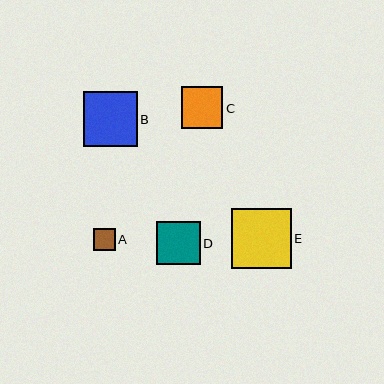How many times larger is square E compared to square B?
Square E is approximately 1.1 times the size of square B.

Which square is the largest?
Square E is the largest with a size of approximately 60 pixels.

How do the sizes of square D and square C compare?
Square D and square C are approximately the same size.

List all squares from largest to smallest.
From largest to smallest: E, B, D, C, A.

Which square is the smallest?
Square A is the smallest with a size of approximately 22 pixels.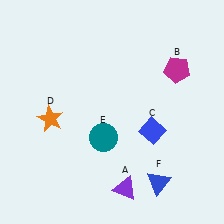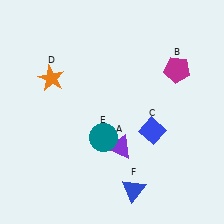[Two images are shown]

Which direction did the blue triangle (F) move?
The blue triangle (F) moved left.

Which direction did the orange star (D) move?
The orange star (D) moved up.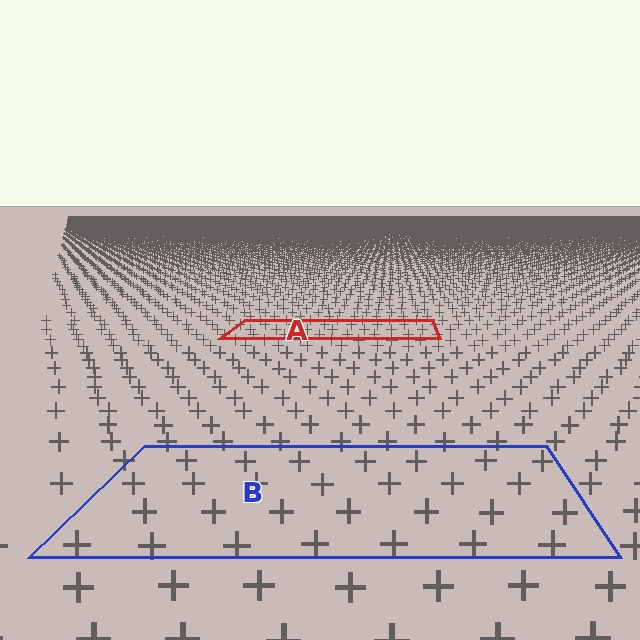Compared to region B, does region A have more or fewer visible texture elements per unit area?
Region A has more texture elements per unit area — they are packed more densely because it is farther away.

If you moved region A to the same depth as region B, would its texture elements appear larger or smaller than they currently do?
They would appear larger. At a closer depth, the same texture elements are projected at a bigger on-screen size.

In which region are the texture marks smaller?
The texture marks are smaller in region A, because it is farther away.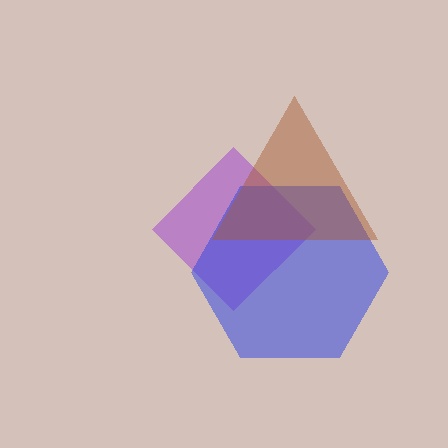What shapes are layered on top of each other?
The layered shapes are: a purple diamond, a blue hexagon, a brown triangle.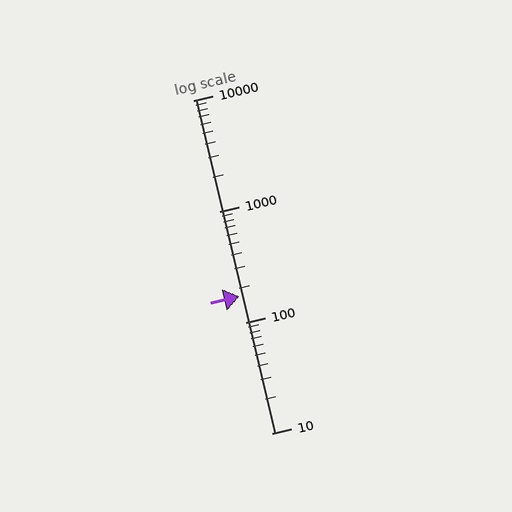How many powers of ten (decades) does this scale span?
The scale spans 3 decades, from 10 to 10000.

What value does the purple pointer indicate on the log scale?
The pointer indicates approximately 170.